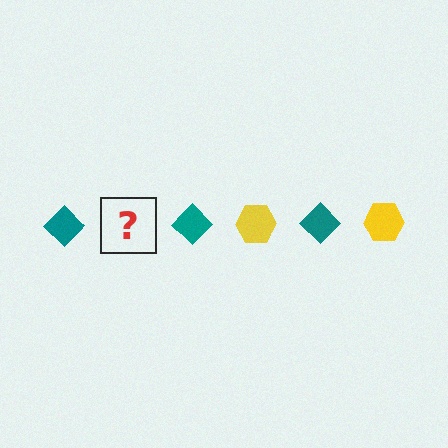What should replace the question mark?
The question mark should be replaced with a yellow hexagon.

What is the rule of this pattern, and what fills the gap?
The rule is that the pattern alternates between teal diamond and yellow hexagon. The gap should be filled with a yellow hexagon.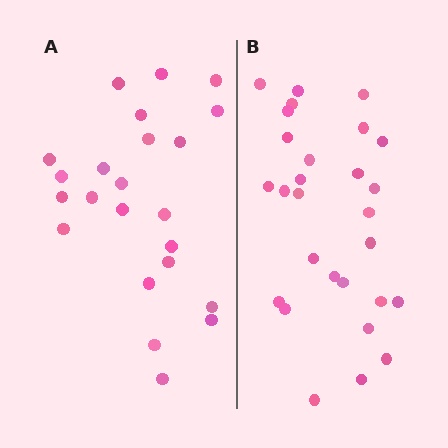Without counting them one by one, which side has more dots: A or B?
Region B (the right region) has more dots.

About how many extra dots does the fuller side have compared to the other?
Region B has about 5 more dots than region A.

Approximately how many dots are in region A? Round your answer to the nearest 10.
About 20 dots. (The exact count is 23, which rounds to 20.)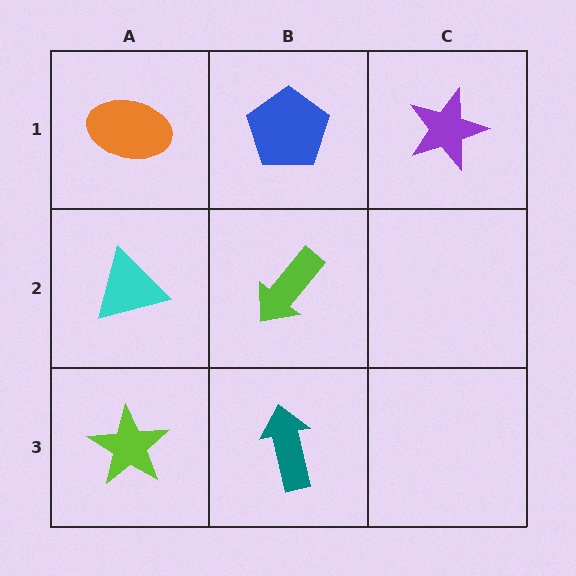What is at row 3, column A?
A lime star.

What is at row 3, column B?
A teal arrow.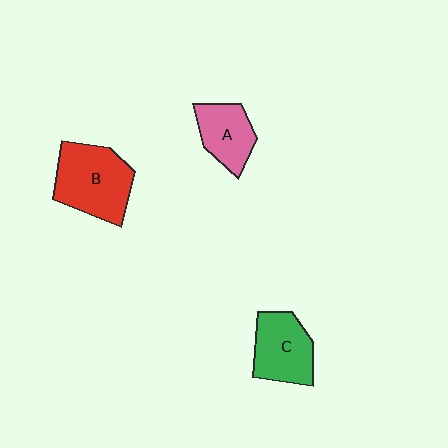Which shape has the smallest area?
Shape A (pink).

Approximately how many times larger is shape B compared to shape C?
Approximately 1.3 times.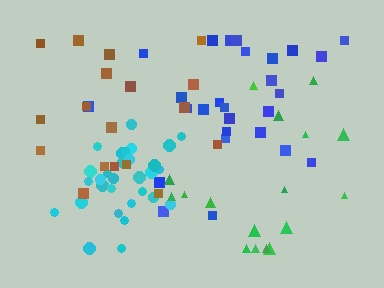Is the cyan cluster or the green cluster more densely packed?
Cyan.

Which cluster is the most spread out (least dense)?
Green.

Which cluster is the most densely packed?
Cyan.